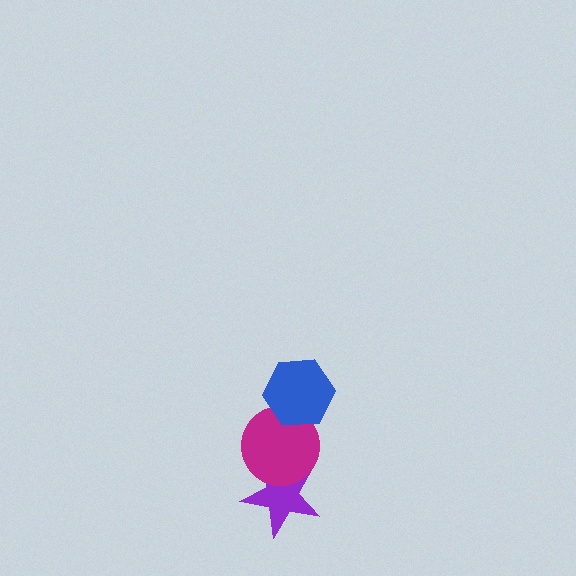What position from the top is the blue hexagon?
The blue hexagon is 1st from the top.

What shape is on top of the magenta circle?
The blue hexagon is on top of the magenta circle.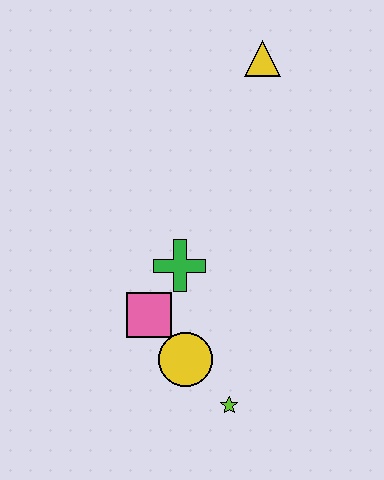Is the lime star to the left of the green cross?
No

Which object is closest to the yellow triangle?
The green cross is closest to the yellow triangle.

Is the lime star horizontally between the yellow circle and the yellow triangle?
Yes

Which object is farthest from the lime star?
The yellow triangle is farthest from the lime star.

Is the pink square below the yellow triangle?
Yes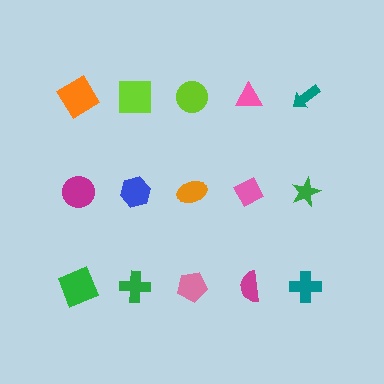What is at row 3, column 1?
A green square.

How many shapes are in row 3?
5 shapes.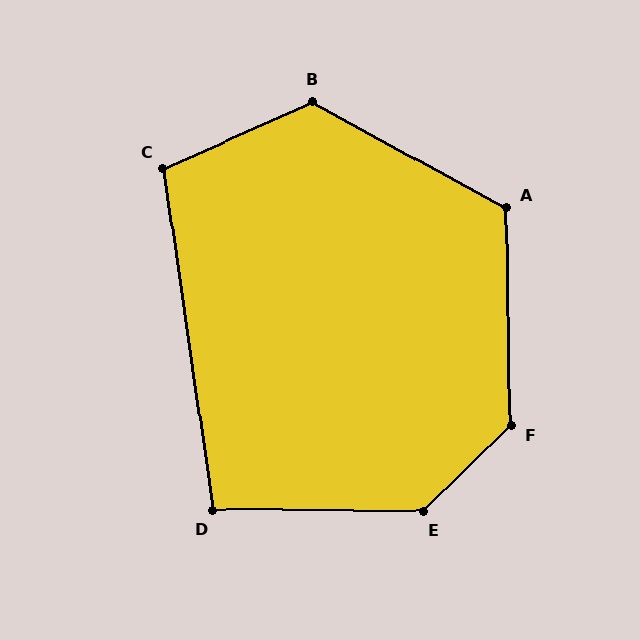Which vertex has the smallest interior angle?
D, at approximately 99 degrees.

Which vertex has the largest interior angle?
E, at approximately 135 degrees.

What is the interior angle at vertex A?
Approximately 120 degrees (obtuse).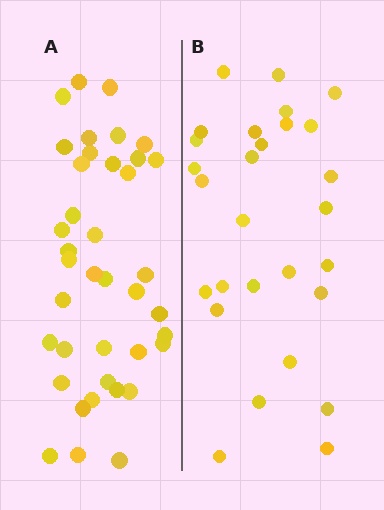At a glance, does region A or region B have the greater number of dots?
Region A (the left region) has more dots.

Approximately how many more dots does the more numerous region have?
Region A has roughly 12 or so more dots than region B.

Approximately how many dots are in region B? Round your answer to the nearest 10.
About 30 dots. (The exact count is 28, which rounds to 30.)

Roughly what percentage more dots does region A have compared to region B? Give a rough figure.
About 40% more.